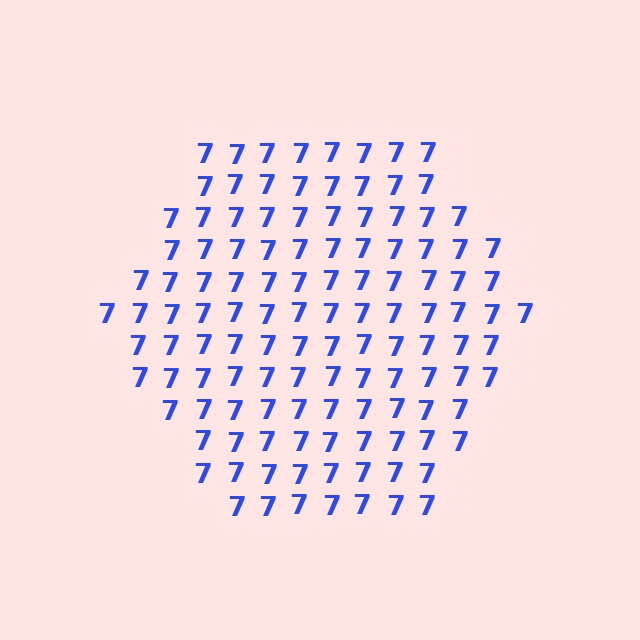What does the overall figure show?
The overall figure shows a hexagon.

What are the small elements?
The small elements are digit 7's.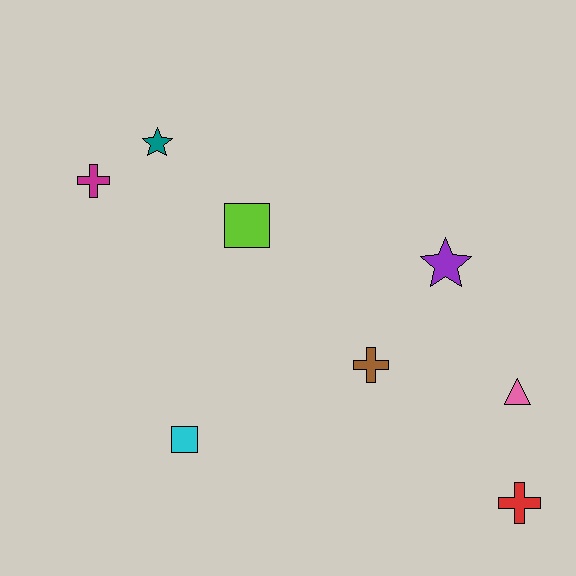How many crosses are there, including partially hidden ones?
There are 3 crosses.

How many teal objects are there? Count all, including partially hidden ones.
There is 1 teal object.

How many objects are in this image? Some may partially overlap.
There are 8 objects.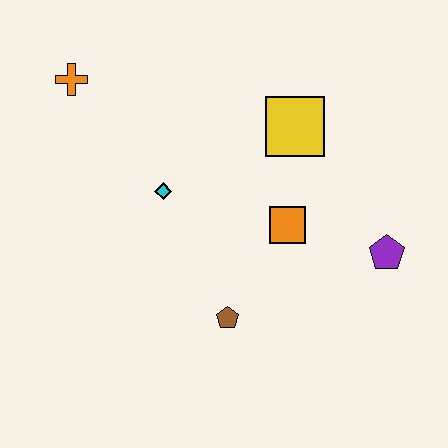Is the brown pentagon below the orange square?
Yes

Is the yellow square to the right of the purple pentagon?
No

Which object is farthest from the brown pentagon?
The orange cross is farthest from the brown pentagon.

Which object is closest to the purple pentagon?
The orange square is closest to the purple pentagon.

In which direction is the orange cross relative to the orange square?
The orange cross is to the left of the orange square.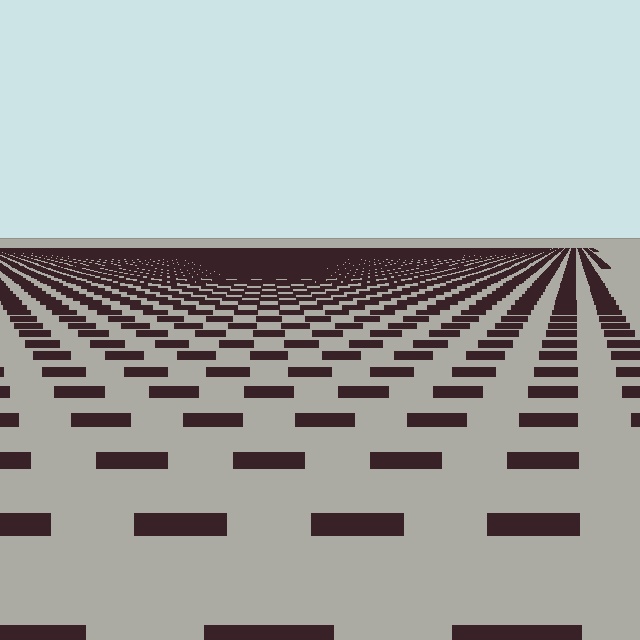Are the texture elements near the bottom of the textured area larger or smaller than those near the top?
Larger. Near the bottom, elements are closer to the viewer and appear at a bigger on-screen size.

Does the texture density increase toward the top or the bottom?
Density increases toward the top.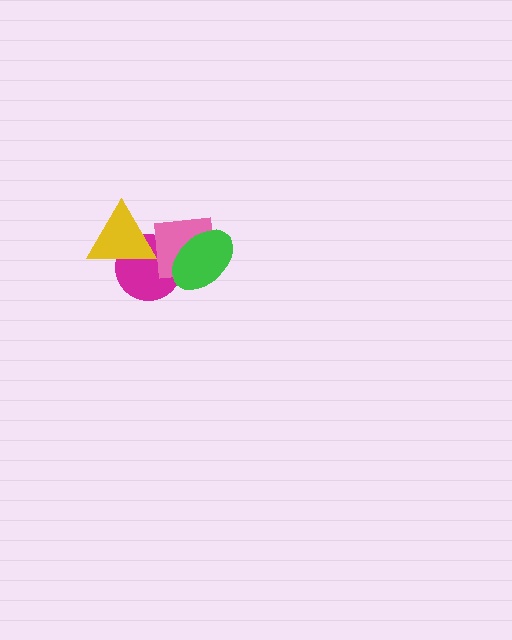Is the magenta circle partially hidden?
Yes, it is partially covered by another shape.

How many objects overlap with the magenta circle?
3 objects overlap with the magenta circle.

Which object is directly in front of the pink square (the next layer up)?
The yellow triangle is directly in front of the pink square.